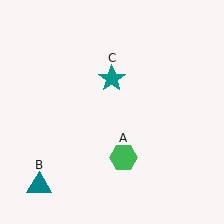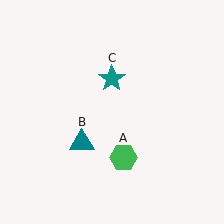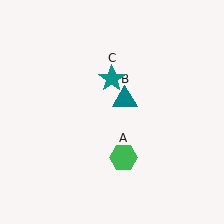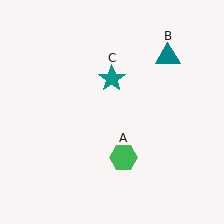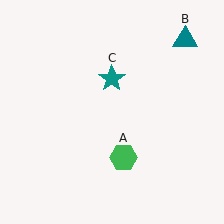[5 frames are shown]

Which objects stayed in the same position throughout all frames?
Green hexagon (object A) and teal star (object C) remained stationary.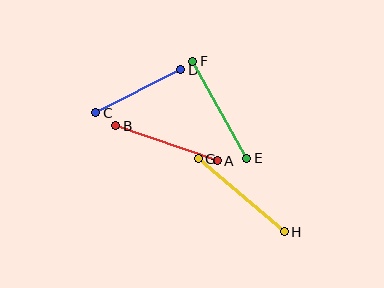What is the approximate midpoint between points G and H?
The midpoint is at approximately (241, 195) pixels.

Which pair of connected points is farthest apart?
Points G and H are farthest apart.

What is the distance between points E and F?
The distance is approximately 111 pixels.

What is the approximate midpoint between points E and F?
The midpoint is at approximately (220, 110) pixels.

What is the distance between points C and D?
The distance is approximately 95 pixels.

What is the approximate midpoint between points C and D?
The midpoint is at approximately (138, 91) pixels.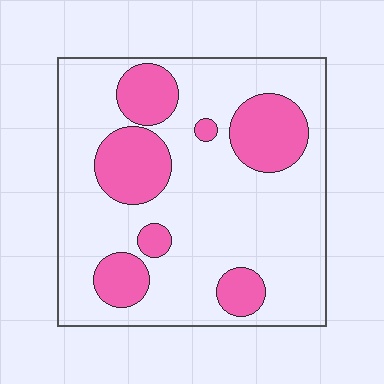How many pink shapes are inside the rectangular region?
7.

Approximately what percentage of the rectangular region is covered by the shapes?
Approximately 25%.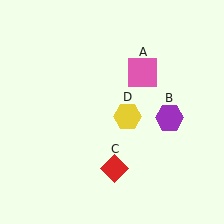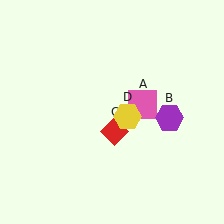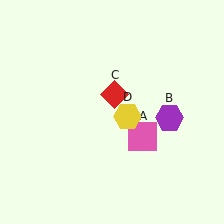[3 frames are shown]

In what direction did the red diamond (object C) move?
The red diamond (object C) moved up.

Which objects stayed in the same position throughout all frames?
Purple hexagon (object B) and yellow hexagon (object D) remained stationary.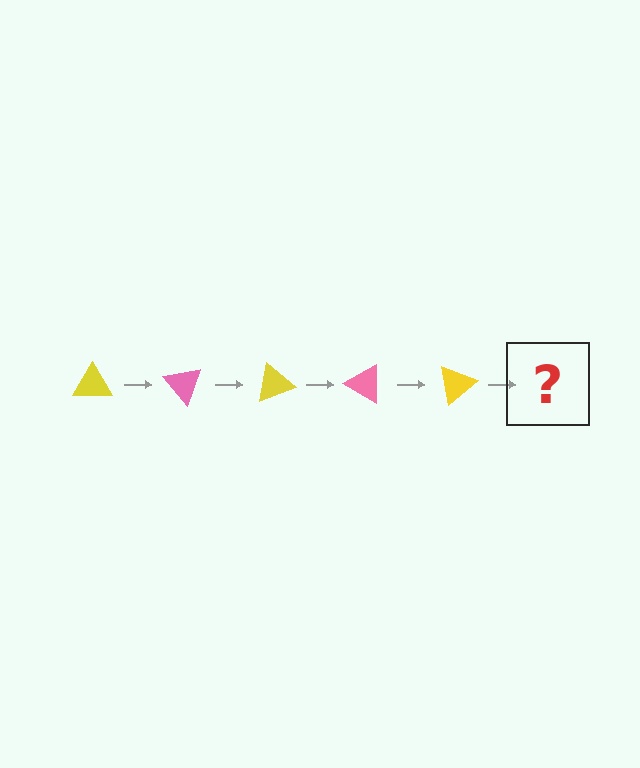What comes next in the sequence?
The next element should be a pink triangle, rotated 250 degrees from the start.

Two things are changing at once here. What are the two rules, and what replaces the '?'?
The two rules are that it rotates 50 degrees each step and the color cycles through yellow and pink. The '?' should be a pink triangle, rotated 250 degrees from the start.